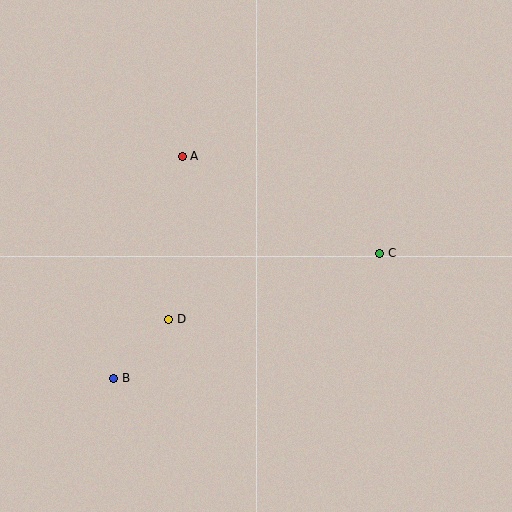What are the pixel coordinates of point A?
Point A is at (182, 156).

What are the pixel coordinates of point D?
Point D is at (169, 319).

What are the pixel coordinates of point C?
Point C is at (380, 253).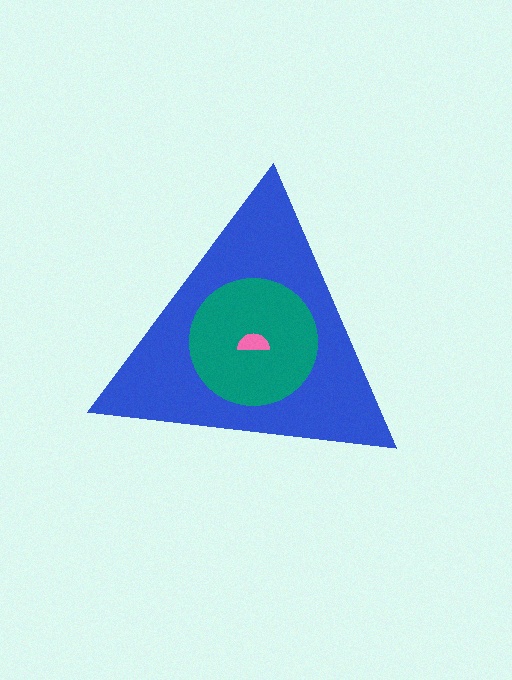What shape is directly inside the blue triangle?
The teal circle.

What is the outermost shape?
The blue triangle.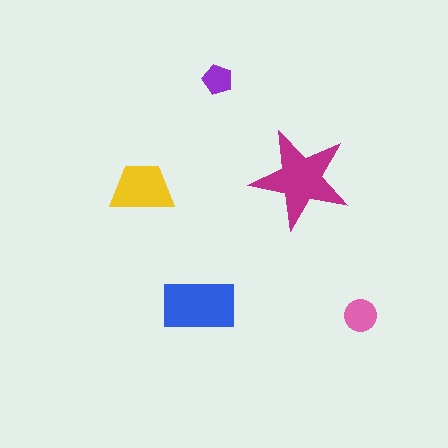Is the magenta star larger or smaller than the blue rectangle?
Larger.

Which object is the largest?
The magenta star.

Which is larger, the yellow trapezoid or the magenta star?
The magenta star.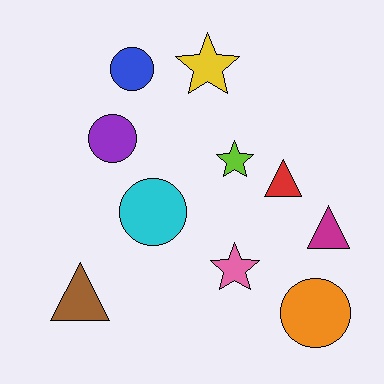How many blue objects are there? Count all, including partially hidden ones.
There is 1 blue object.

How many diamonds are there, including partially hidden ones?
There are no diamonds.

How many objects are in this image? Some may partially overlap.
There are 10 objects.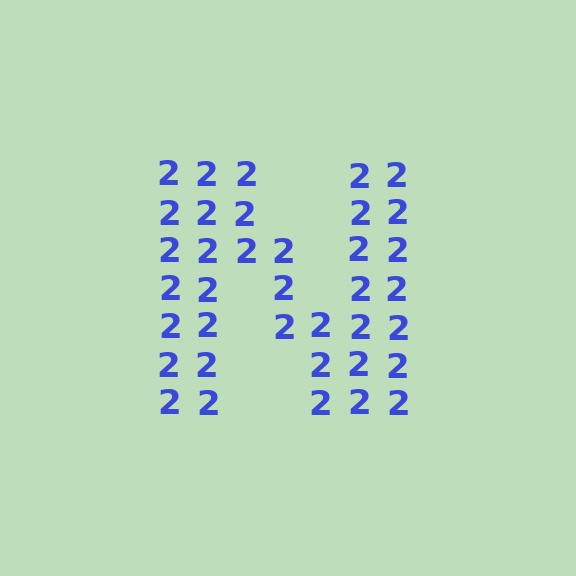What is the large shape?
The large shape is the letter N.